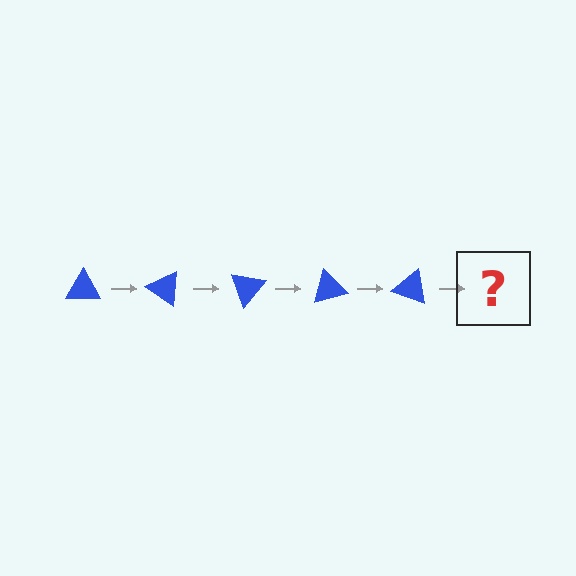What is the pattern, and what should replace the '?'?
The pattern is that the triangle rotates 35 degrees each step. The '?' should be a blue triangle rotated 175 degrees.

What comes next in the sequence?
The next element should be a blue triangle rotated 175 degrees.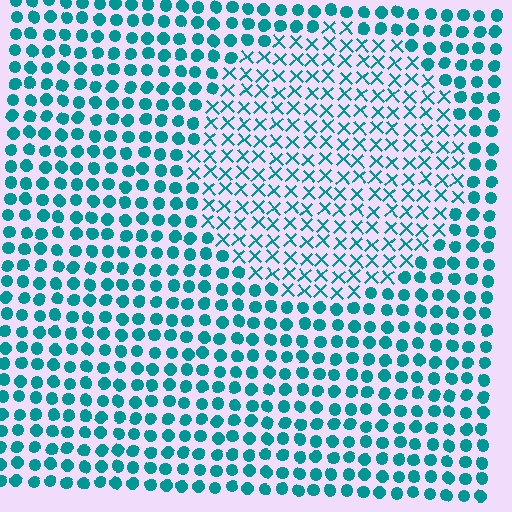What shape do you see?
I see a circle.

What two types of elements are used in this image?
The image uses X marks inside the circle region and circles outside it.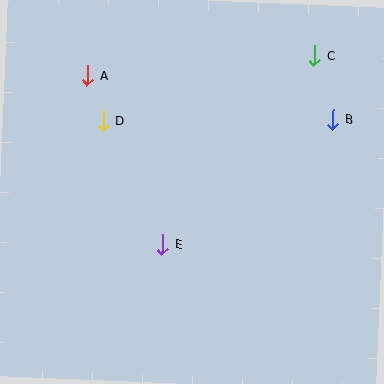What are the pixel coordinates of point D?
Point D is at (103, 121).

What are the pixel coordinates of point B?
Point B is at (333, 119).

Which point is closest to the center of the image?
Point E at (162, 244) is closest to the center.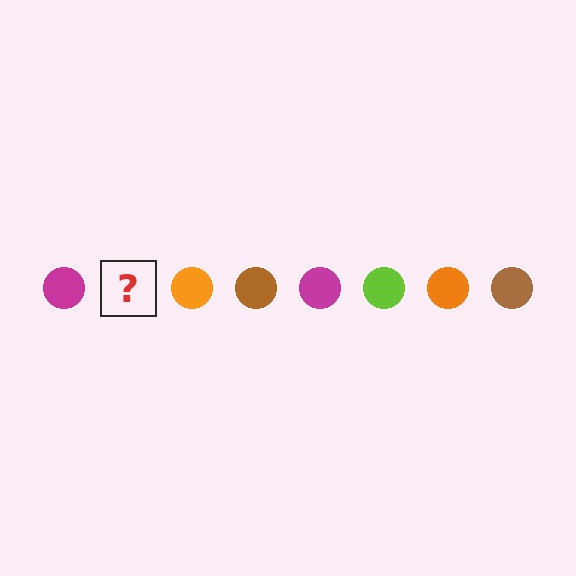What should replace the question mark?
The question mark should be replaced with a lime circle.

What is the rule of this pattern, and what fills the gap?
The rule is that the pattern cycles through magenta, lime, orange, brown circles. The gap should be filled with a lime circle.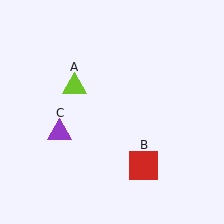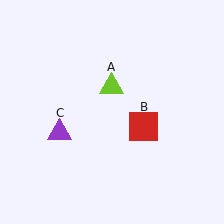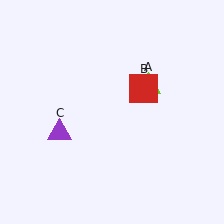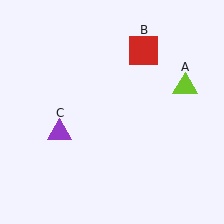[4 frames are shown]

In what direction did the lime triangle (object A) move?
The lime triangle (object A) moved right.